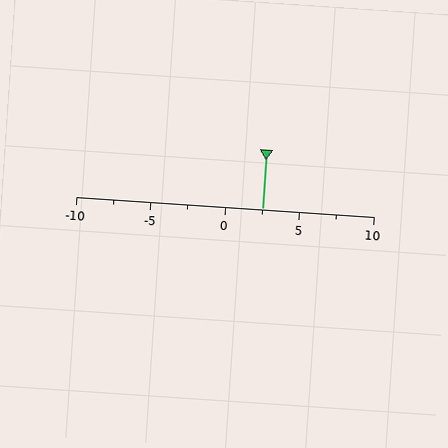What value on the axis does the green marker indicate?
The marker indicates approximately 2.5.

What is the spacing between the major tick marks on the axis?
The major ticks are spaced 5 apart.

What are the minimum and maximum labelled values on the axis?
The axis runs from -10 to 10.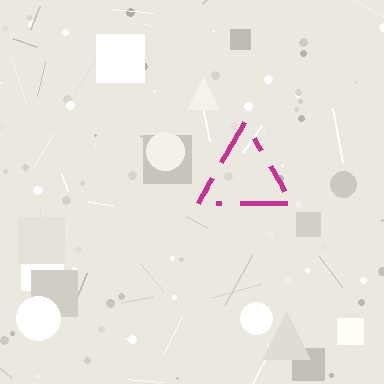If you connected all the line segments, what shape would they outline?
They would outline a triangle.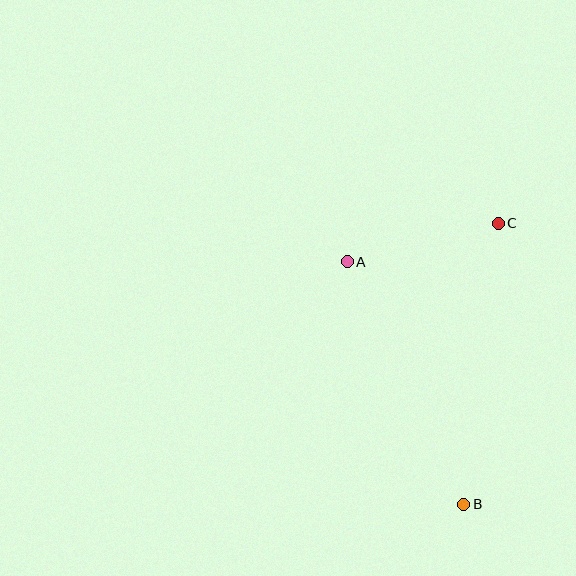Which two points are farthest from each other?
Points B and C are farthest from each other.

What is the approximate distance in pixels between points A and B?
The distance between A and B is approximately 269 pixels.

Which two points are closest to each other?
Points A and C are closest to each other.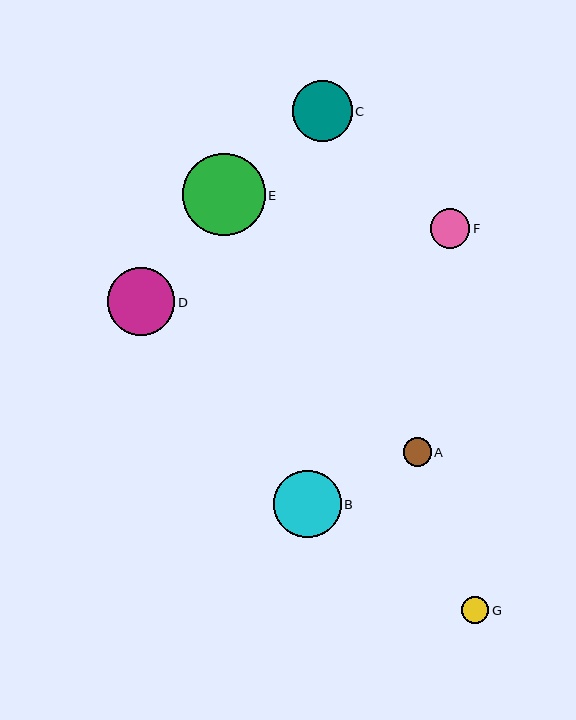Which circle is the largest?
Circle E is the largest with a size of approximately 83 pixels.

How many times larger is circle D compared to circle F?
Circle D is approximately 1.7 times the size of circle F.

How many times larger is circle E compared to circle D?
Circle E is approximately 1.2 times the size of circle D.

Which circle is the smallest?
Circle G is the smallest with a size of approximately 27 pixels.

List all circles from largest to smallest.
From largest to smallest: E, B, D, C, F, A, G.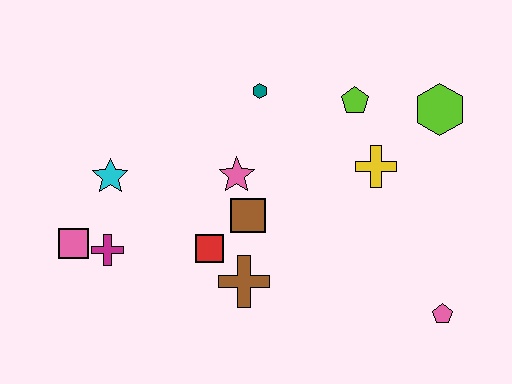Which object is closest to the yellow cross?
The lime pentagon is closest to the yellow cross.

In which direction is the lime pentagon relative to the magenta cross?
The lime pentagon is to the right of the magenta cross.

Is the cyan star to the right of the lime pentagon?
No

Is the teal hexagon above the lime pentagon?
Yes